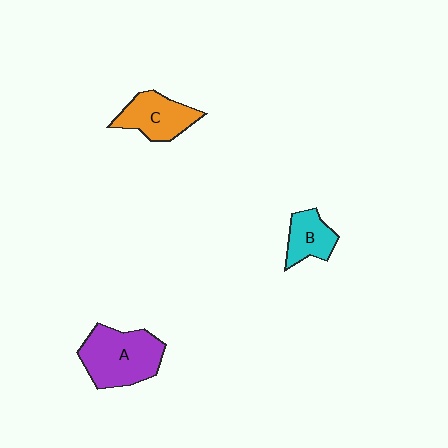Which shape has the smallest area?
Shape B (cyan).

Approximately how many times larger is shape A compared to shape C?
Approximately 1.4 times.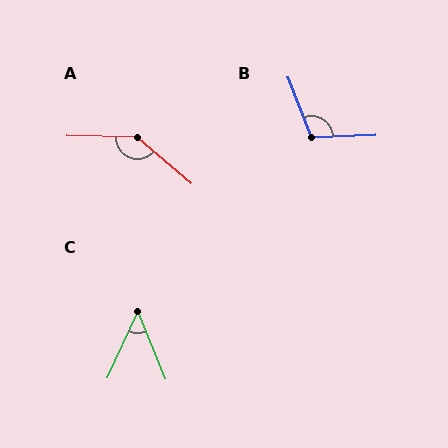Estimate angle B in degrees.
Approximately 108 degrees.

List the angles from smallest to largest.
C (47°), B (108°), A (141°).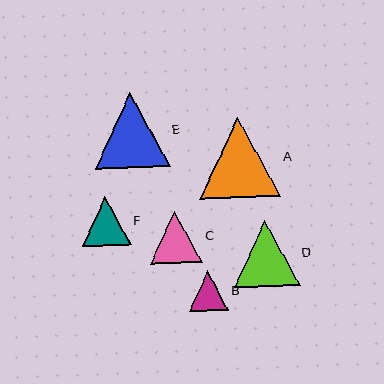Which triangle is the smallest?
Triangle B is the smallest with a size of approximately 40 pixels.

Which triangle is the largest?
Triangle A is the largest with a size of approximately 81 pixels.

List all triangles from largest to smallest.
From largest to smallest: A, E, D, C, F, B.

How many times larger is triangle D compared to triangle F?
Triangle D is approximately 1.4 times the size of triangle F.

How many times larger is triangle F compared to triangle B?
Triangle F is approximately 1.2 times the size of triangle B.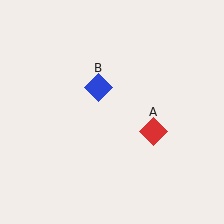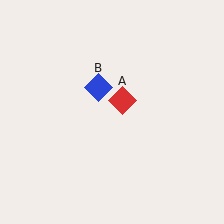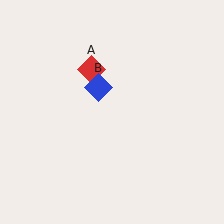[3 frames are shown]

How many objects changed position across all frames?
1 object changed position: red diamond (object A).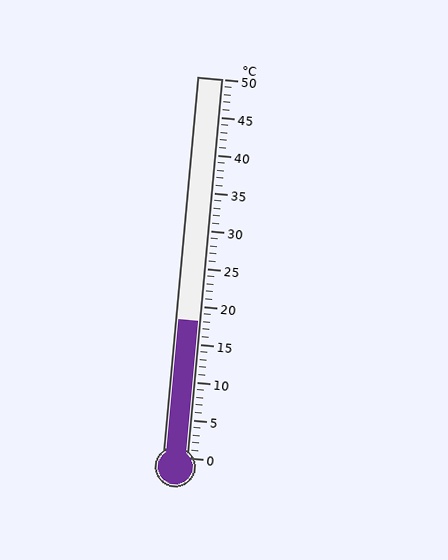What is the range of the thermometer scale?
The thermometer scale ranges from 0°C to 50°C.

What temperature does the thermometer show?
The thermometer shows approximately 18°C.